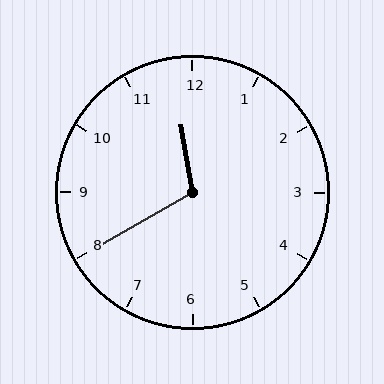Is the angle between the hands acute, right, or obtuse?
It is obtuse.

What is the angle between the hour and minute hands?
Approximately 110 degrees.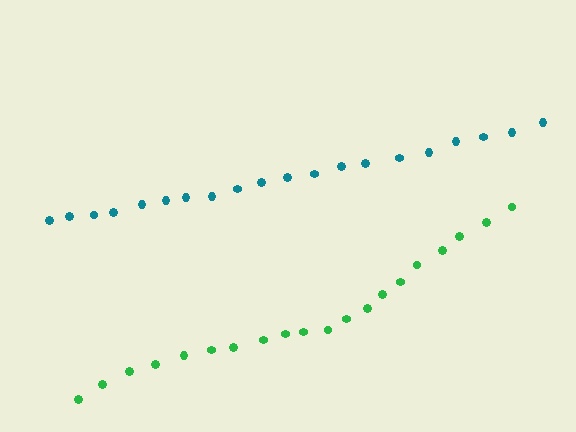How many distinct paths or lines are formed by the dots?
There are 2 distinct paths.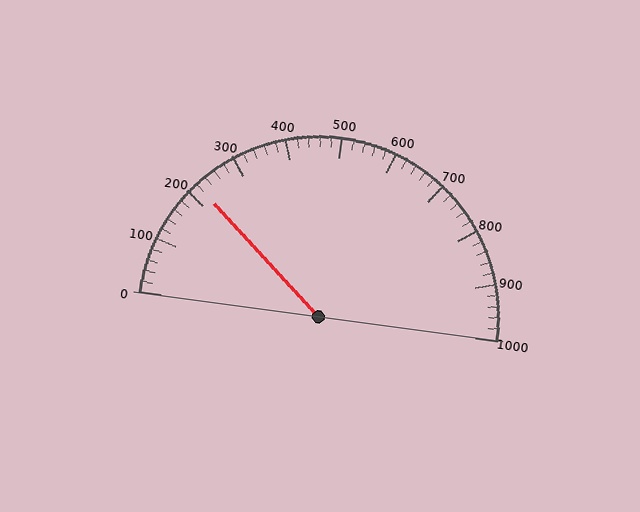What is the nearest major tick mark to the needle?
The nearest major tick mark is 200.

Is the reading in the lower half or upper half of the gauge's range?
The reading is in the lower half of the range (0 to 1000).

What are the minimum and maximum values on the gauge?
The gauge ranges from 0 to 1000.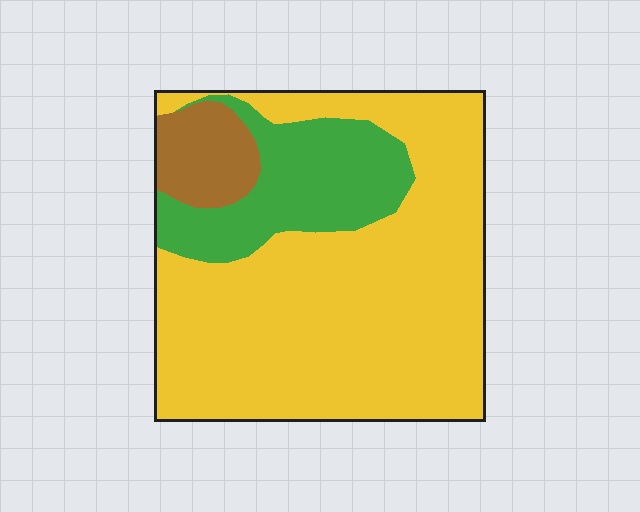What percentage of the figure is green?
Green takes up about one fifth (1/5) of the figure.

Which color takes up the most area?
Yellow, at roughly 70%.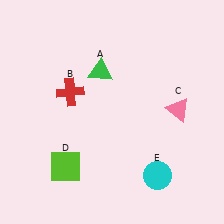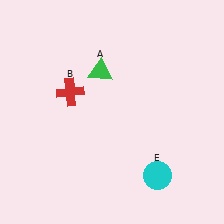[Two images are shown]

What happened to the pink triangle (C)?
The pink triangle (C) was removed in Image 2. It was in the top-right area of Image 1.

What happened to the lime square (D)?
The lime square (D) was removed in Image 2. It was in the bottom-left area of Image 1.